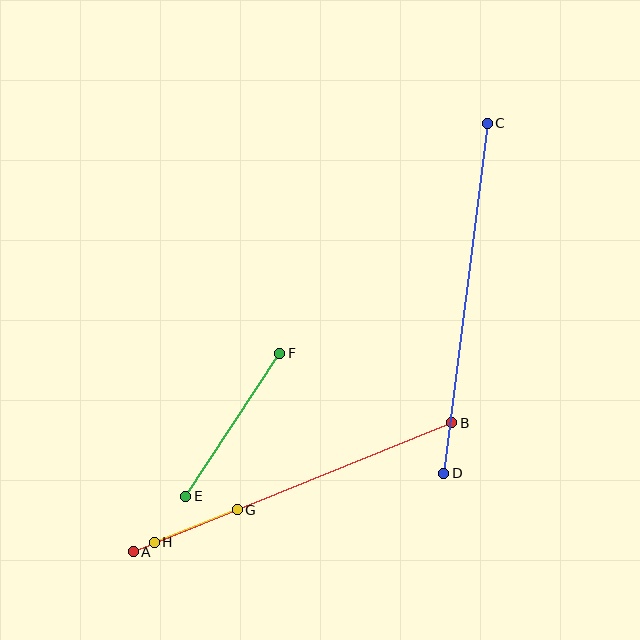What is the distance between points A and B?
The distance is approximately 344 pixels.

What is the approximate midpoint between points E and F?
The midpoint is at approximately (233, 425) pixels.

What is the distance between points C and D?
The distance is approximately 352 pixels.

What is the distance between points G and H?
The distance is approximately 89 pixels.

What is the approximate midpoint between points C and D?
The midpoint is at approximately (466, 298) pixels.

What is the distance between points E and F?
The distance is approximately 172 pixels.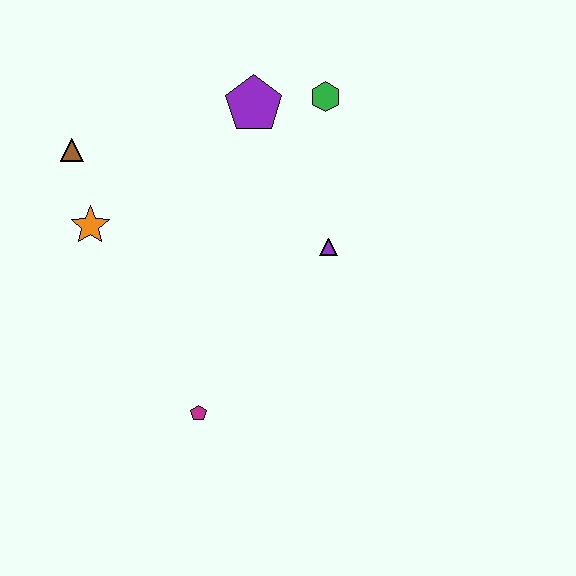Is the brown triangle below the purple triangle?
No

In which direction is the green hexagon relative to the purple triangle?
The green hexagon is above the purple triangle.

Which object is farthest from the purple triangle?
The brown triangle is farthest from the purple triangle.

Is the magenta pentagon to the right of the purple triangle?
No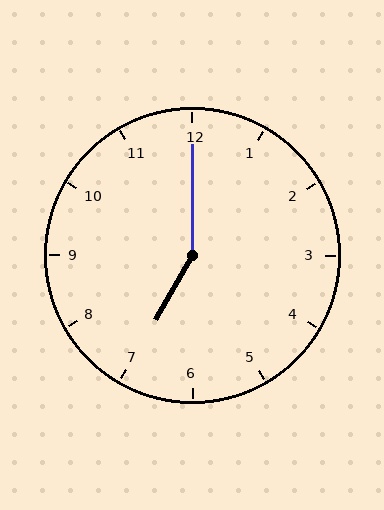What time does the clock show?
7:00.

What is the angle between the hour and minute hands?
Approximately 150 degrees.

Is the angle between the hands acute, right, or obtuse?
It is obtuse.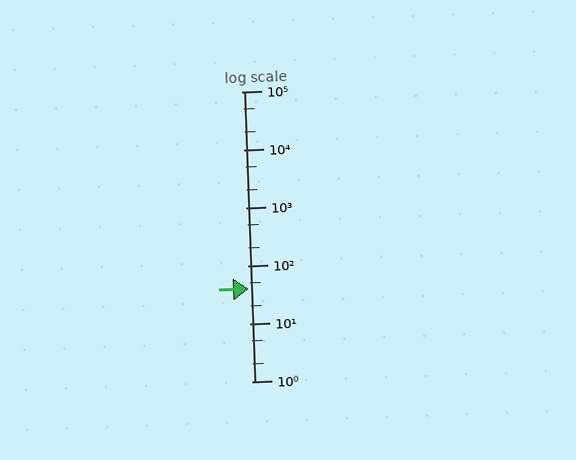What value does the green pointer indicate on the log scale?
The pointer indicates approximately 40.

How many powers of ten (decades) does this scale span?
The scale spans 5 decades, from 1 to 100000.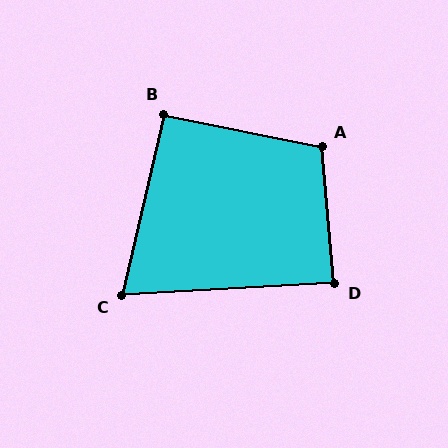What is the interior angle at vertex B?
Approximately 92 degrees (approximately right).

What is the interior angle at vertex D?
Approximately 88 degrees (approximately right).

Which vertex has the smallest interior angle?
C, at approximately 74 degrees.